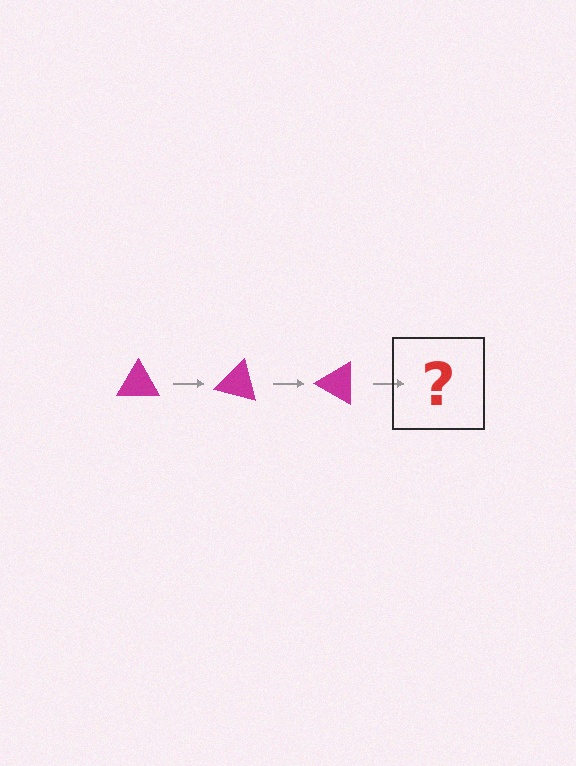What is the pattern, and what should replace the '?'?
The pattern is that the triangle rotates 15 degrees each step. The '?' should be a magenta triangle rotated 45 degrees.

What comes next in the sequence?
The next element should be a magenta triangle rotated 45 degrees.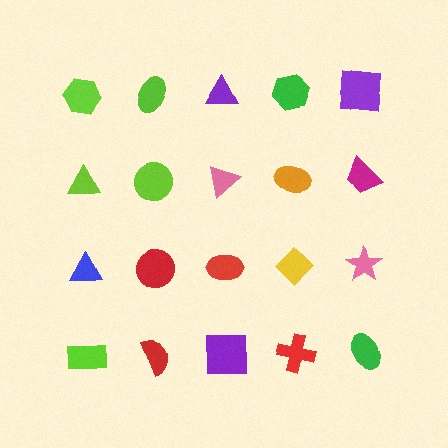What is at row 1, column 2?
A lime ellipse.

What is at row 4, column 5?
A green ellipse.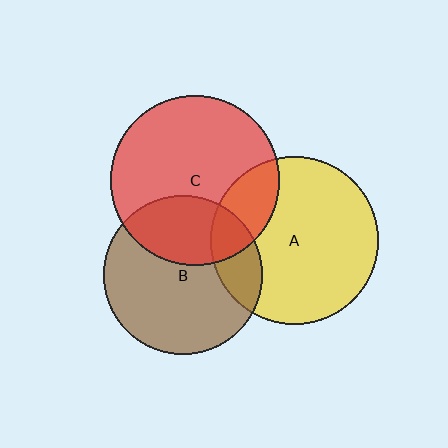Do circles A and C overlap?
Yes.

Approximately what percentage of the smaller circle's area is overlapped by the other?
Approximately 20%.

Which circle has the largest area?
Circle C (red).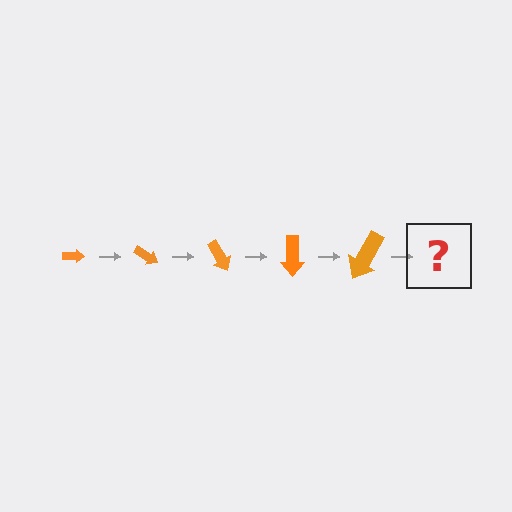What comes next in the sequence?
The next element should be an arrow, larger than the previous one and rotated 150 degrees from the start.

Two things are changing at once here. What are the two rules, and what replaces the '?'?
The two rules are that the arrow grows larger each step and it rotates 30 degrees each step. The '?' should be an arrow, larger than the previous one and rotated 150 degrees from the start.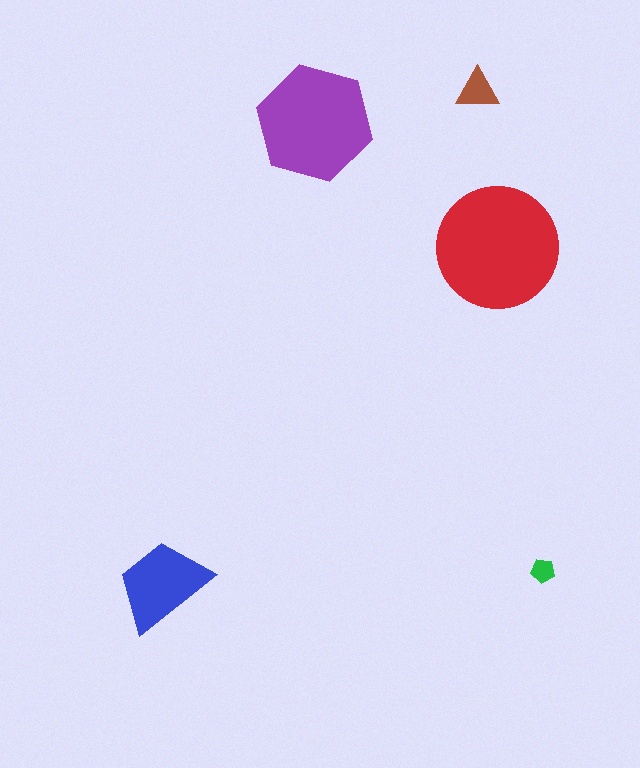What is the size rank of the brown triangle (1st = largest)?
4th.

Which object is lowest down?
The blue trapezoid is bottommost.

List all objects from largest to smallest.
The red circle, the purple hexagon, the blue trapezoid, the brown triangle, the green pentagon.